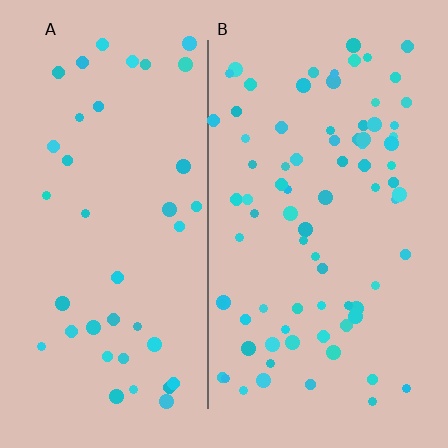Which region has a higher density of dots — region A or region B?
B (the right).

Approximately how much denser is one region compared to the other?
Approximately 2.0× — region B over region A.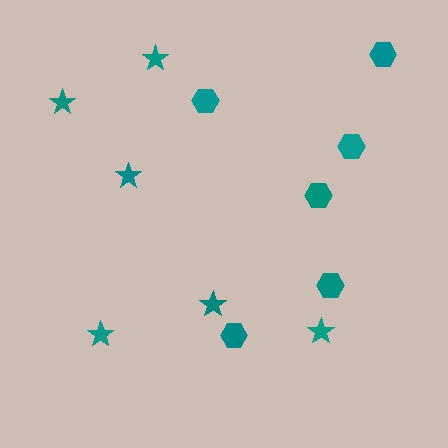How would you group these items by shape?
There are 2 groups: one group of hexagons (6) and one group of stars (6).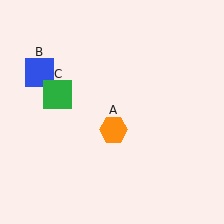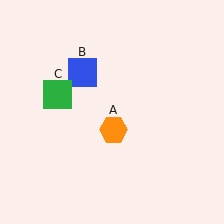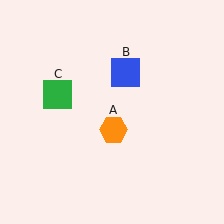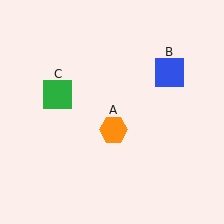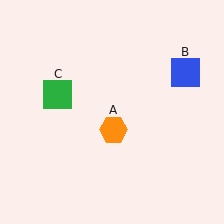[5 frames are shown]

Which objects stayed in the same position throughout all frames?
Orange hexagon (object A) and green square (object C) remained stationary.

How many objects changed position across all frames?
1 object changed position: blue square (object B).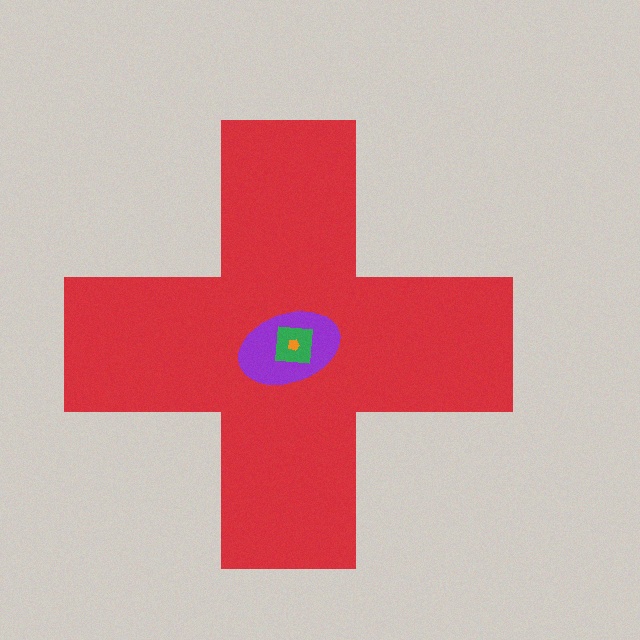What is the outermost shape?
The red cross.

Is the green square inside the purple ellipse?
Yes.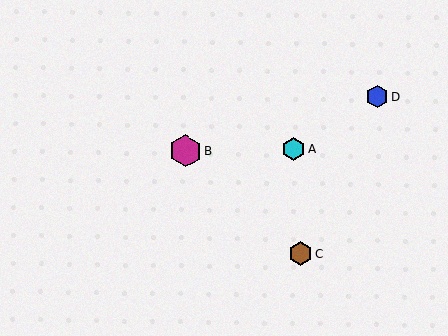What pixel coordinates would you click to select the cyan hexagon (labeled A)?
Click at (294, 149) to select the cyan hexagon A.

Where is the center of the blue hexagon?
The center of the blue hexagon is at (377, 97).